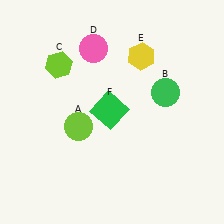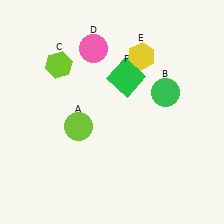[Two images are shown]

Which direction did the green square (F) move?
The green square (F) moved up.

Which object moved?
The green square (F) moved up.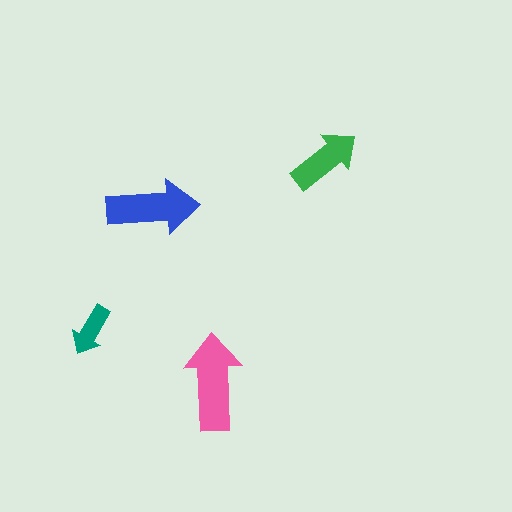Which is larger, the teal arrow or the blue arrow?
The blue one.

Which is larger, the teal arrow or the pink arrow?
The pink one.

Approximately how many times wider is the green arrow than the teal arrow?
About 1.5 times wider.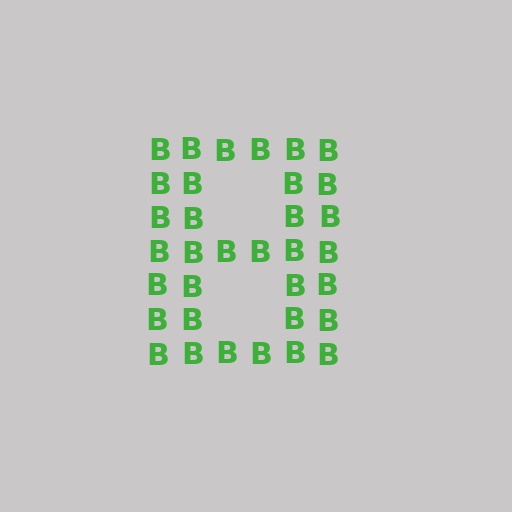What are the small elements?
The small elements are letter B's.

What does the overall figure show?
The overall figure shows the letter B.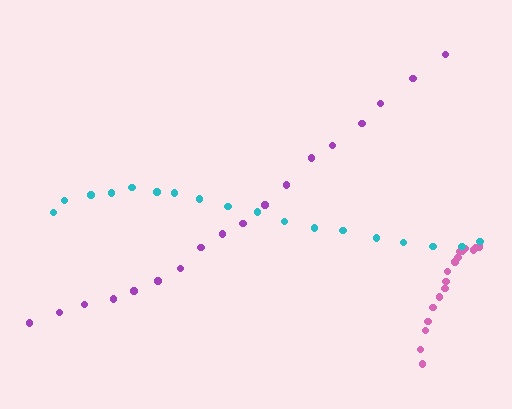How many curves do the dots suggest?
There are 3 distinct paths.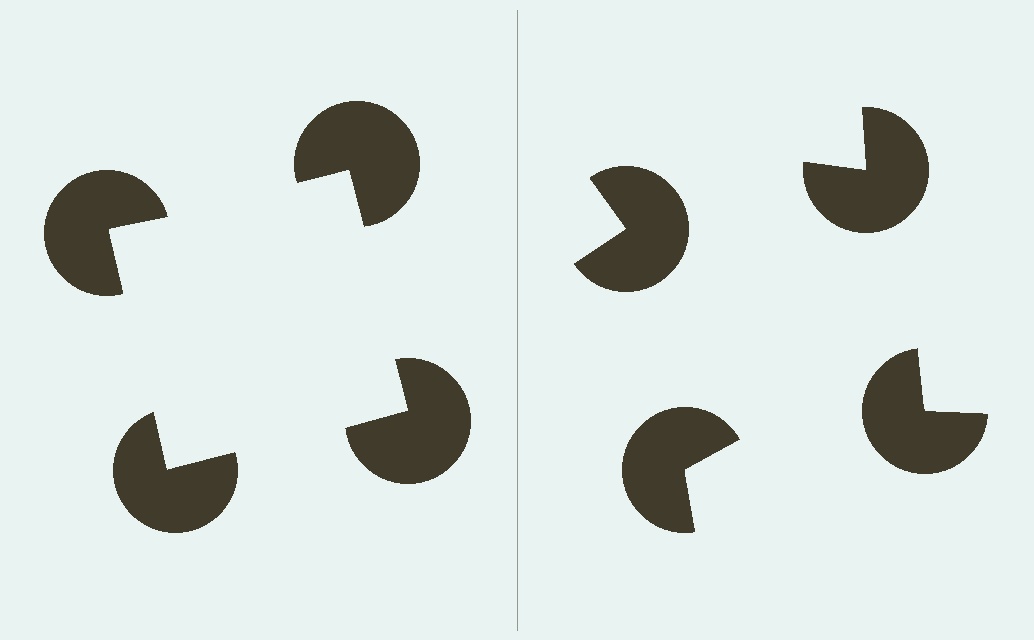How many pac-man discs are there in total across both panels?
8 — 4 on each side.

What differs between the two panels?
The pac-man discs are positioned identically on both sides; only the wedge orientations differ. On the left they align to a square; on the right they are misaligned.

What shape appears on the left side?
An illusory square.